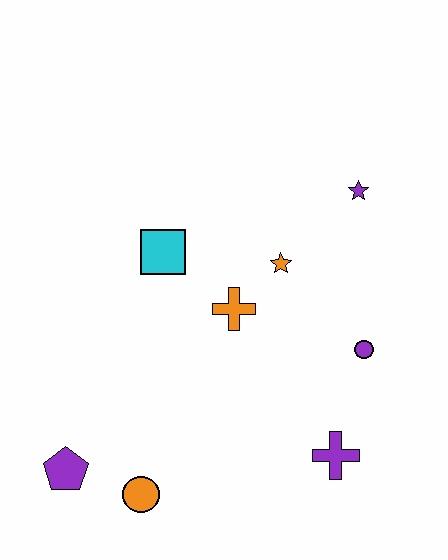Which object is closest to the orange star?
The orange cross is closest to the orange star.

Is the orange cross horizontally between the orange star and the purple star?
No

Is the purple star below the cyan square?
No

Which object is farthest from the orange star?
The purple pentagon is farthest from the orange star.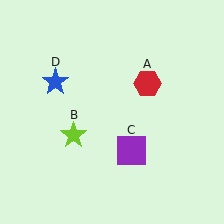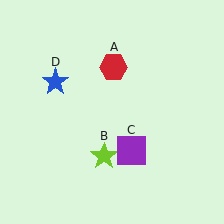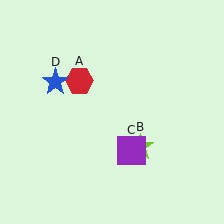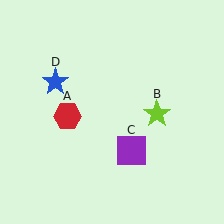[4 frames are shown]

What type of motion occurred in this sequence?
The red hexagon (object A), lime star (object B) rotated counterclockwise around the center of the scene.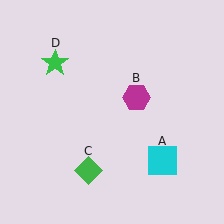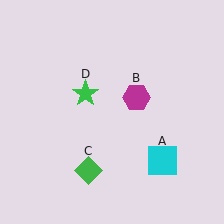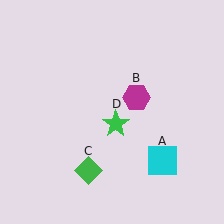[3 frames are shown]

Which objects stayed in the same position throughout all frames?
Cyan square (object A) and magenta hexagon (object B) and green diamond (object C) remained stationary.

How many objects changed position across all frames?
1 object changed position: green star (object D).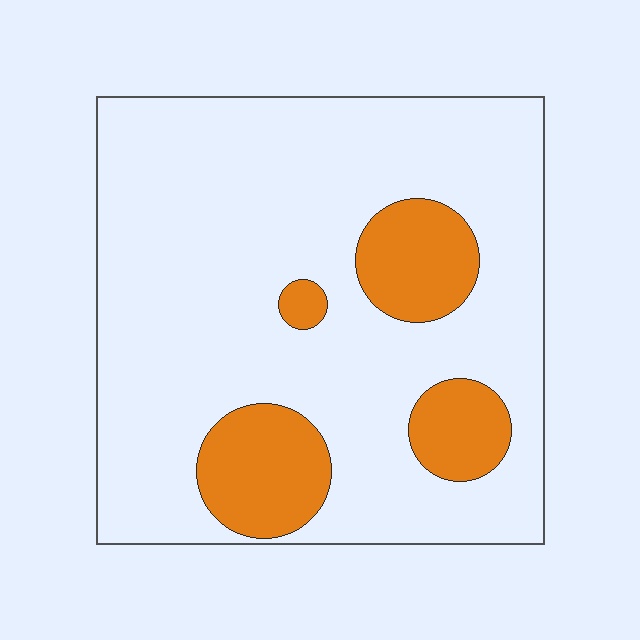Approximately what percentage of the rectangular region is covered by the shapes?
Approximately 20%.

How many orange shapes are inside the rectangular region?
4.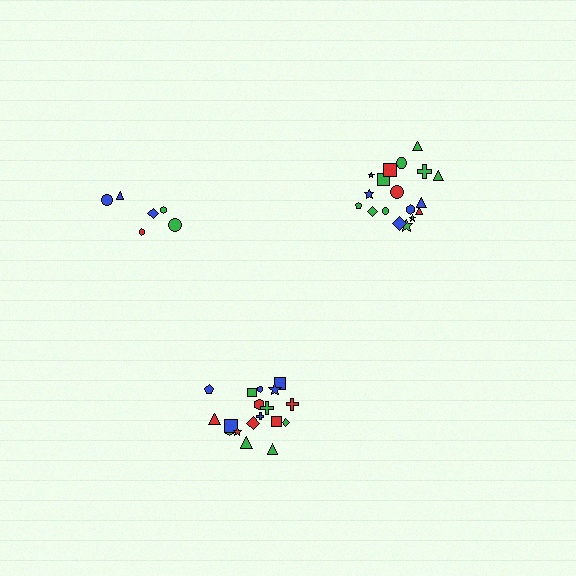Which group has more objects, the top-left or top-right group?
The top-right group.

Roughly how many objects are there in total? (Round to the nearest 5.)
Roughly 40 objects in total.